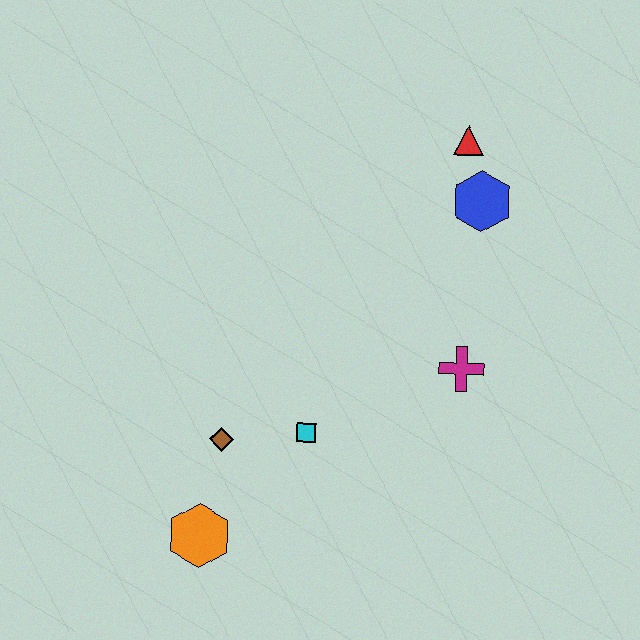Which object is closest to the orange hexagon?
The brown diamond is closest to the orange hexagon.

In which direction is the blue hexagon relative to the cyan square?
The blue hexagon is above the cyan square.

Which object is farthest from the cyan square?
The red triangle is farthest from the cyan square.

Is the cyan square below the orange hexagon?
No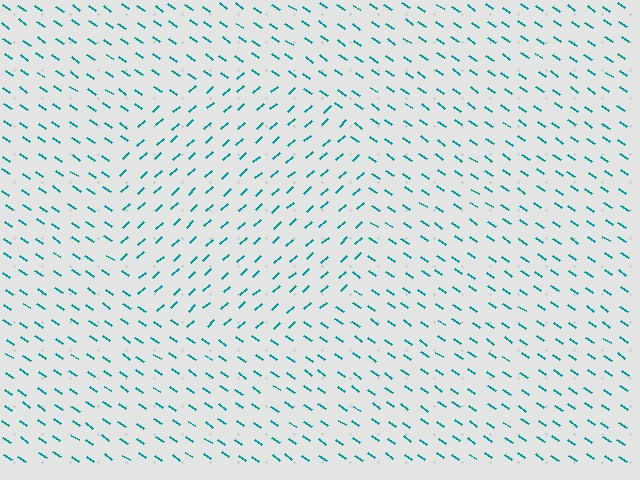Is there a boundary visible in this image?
Yes, there is a texture boundary formed by a change in line orientation.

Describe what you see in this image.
The image is filled with small teal line segments. A circle region in the image has lines oriented differently from the surrounding lines, creating a visible texture boundary.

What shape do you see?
I see a circle.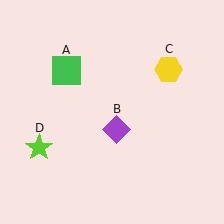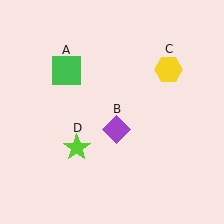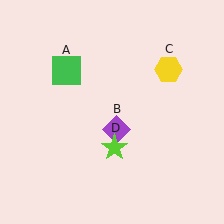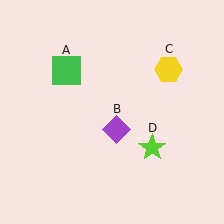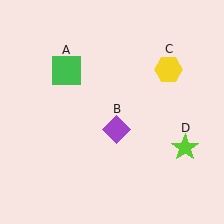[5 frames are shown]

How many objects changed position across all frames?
1 object changed position: lime star (object D).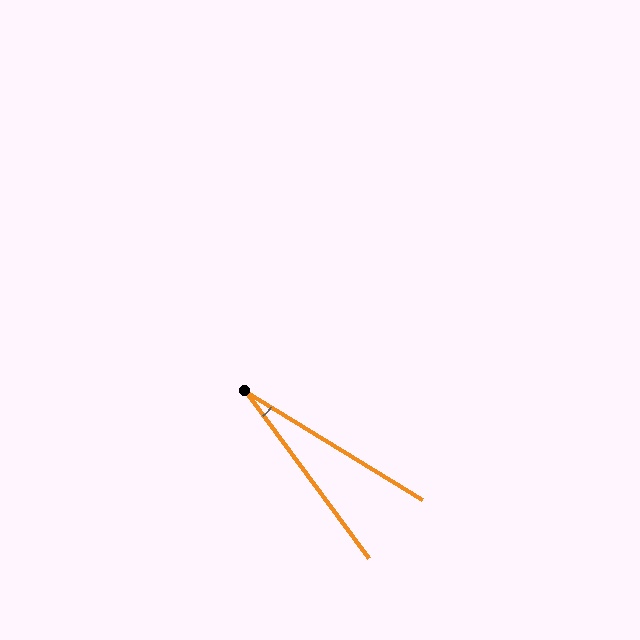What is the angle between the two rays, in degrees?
Approximately 22 degrees.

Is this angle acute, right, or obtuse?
It is acute.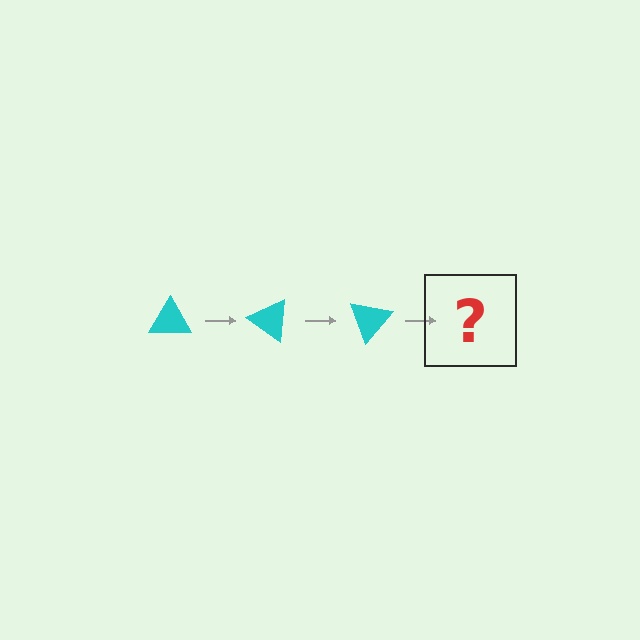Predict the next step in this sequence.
The next step is a cyan triangle rotated 105 degrees.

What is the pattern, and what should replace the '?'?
The pattern is that the triangle rotates 35 degrees each step. The '?' should be a cyan triangle rotated 105 degrees.